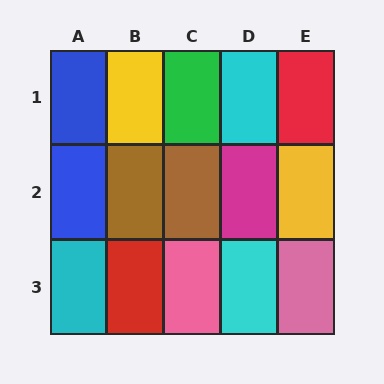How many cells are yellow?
2 cells are yellow.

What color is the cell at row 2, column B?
Brown.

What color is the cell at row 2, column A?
Blue.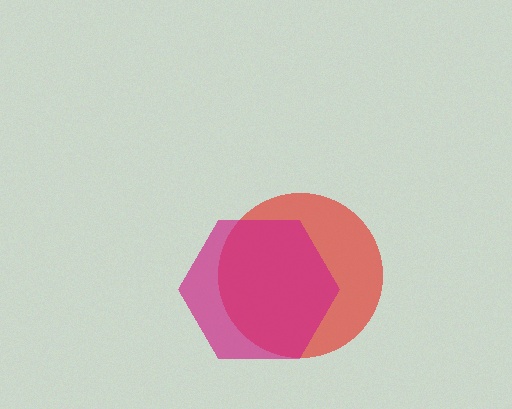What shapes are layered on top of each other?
The layered shapes are: a red circle, a magenta hexagon.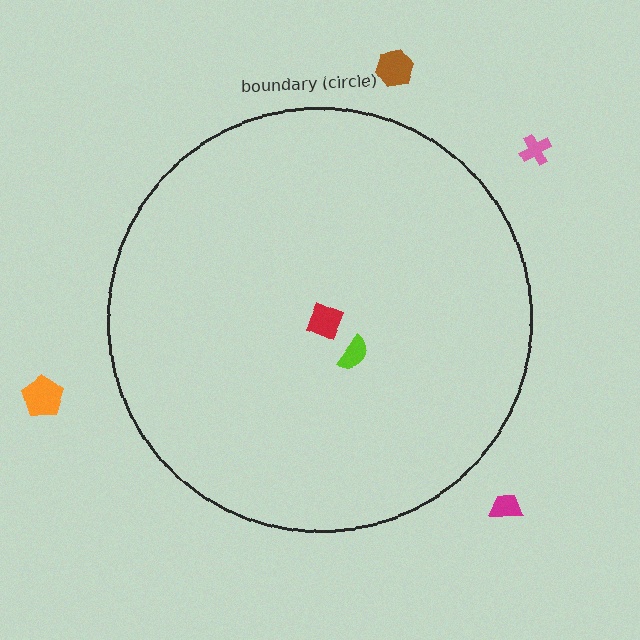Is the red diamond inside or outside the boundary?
Inside.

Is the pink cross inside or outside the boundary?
Outside.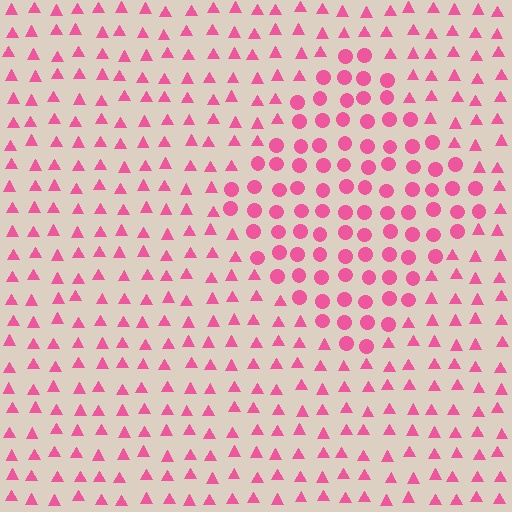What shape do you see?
I see a diamond.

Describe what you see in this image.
The image is filled with small pink elements arranged in a uniform grid. A diamond-shaped region contains circles, while the surrounding area contains triangles. The boundary is defined purely by the change in element shape.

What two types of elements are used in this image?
The image uses circles inside the diamond region and triangles outside it.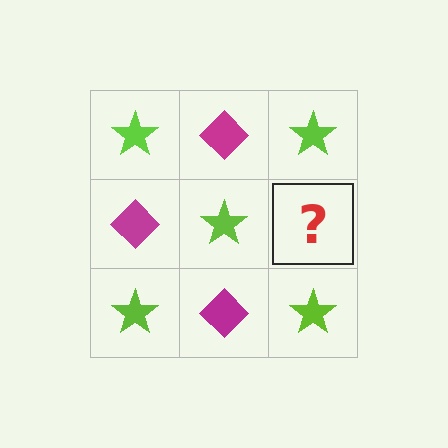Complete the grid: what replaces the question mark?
The question mark should be replaced with a magenta diamond.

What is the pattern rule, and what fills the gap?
The rule is that it alternates lime star and magenta diamond in a checkerboard pattern. The gap should be filled with a magenta diamond.